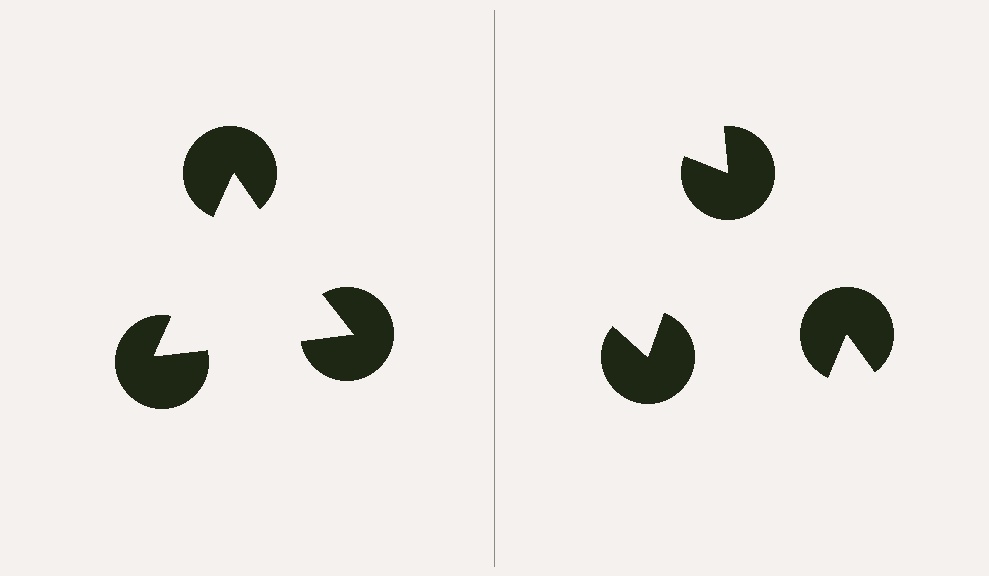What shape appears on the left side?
An illusory triangle.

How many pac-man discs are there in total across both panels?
6 — 3 on each side.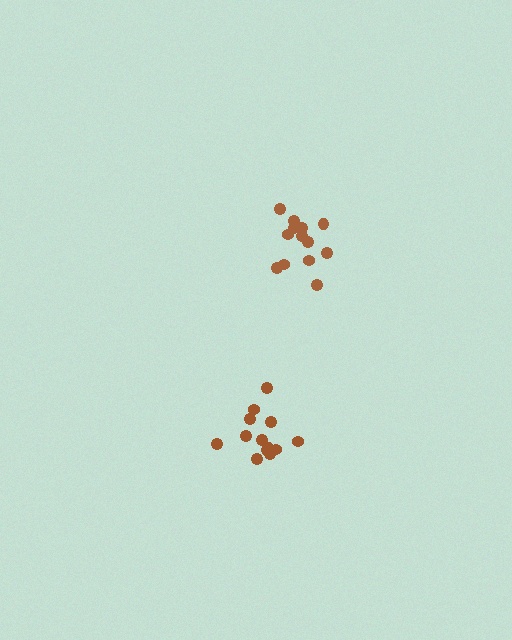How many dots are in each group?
Group 1: 13 dots, Group 2: 13 dots (26 total).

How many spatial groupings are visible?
There are 2 spatial groupings.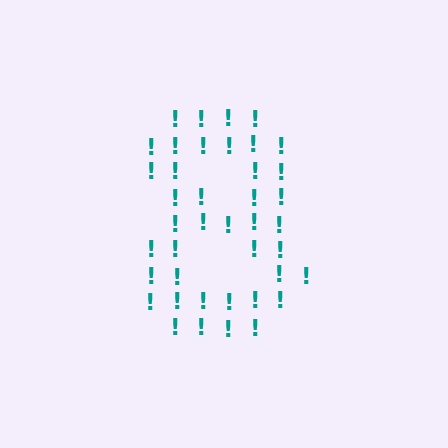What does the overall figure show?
The overall figure shows the digit 8.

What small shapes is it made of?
It is made of small exclamation marks.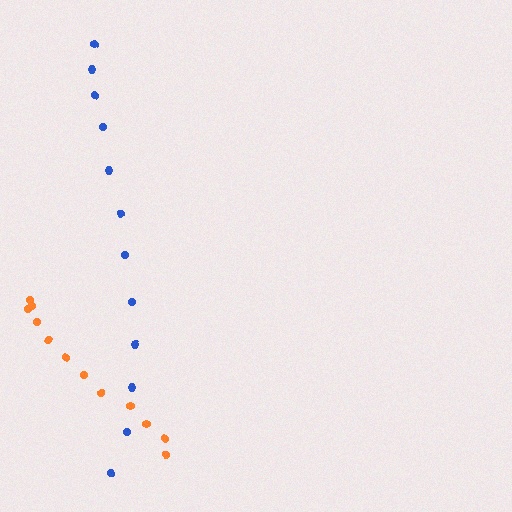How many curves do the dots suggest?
There are 2 distinct paths.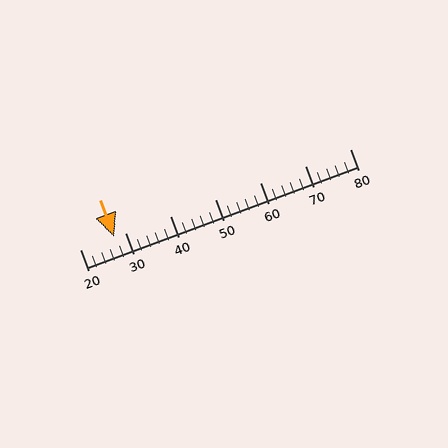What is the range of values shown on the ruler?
The ruler shows values from 20 to 80.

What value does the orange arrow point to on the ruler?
The orange arrow points to approximately 28.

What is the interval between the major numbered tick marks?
The major tick marks are spaced 10 units apart.